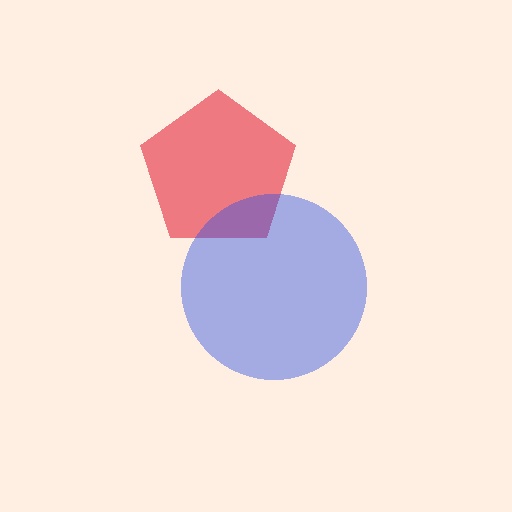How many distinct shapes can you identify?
There are 2 distinct shapes: a red pentagon, a blue circle.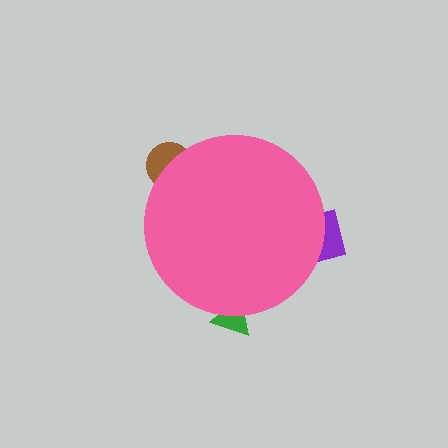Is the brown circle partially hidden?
Yes, the brown circle is partially hidden behind the pink circle.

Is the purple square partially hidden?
Yes, the purple square is partially hidden behind the pink circle.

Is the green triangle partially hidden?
Yes, the green triangle is partially hidden behind the pink circle.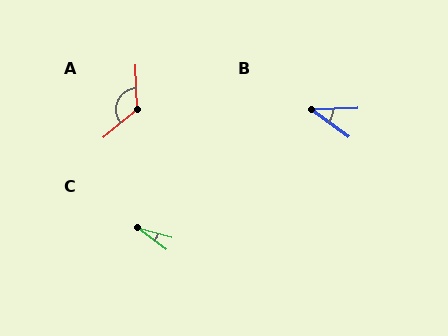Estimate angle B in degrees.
Approximately 38 degrees.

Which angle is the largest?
A, at approximately 128 degrees.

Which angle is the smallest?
C, at approximately 21 degrees.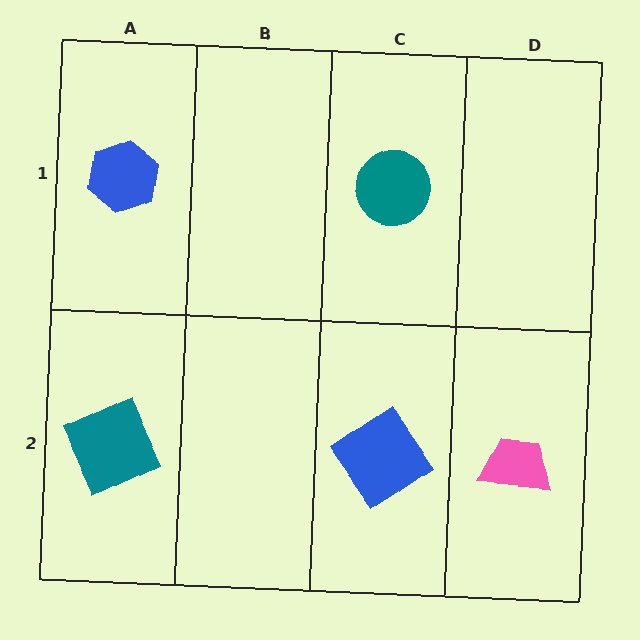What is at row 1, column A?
A blue hexagon.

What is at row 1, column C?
A teal circle.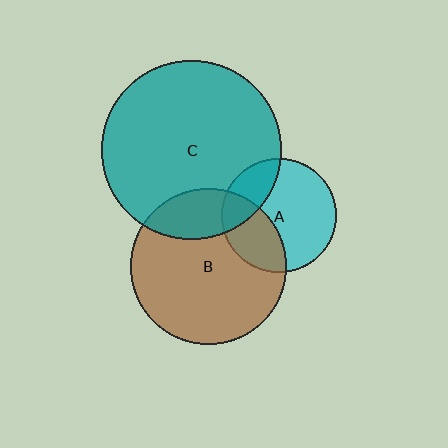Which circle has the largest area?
Circle C (teal).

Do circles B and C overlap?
Yes.